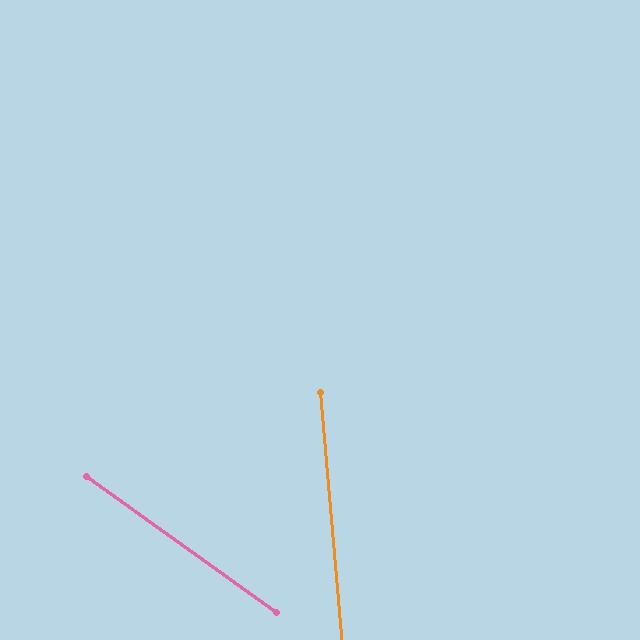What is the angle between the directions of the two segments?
Approximately 50 degrees.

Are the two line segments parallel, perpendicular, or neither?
Neither parallel nor perpendicular — they differ by about 50°.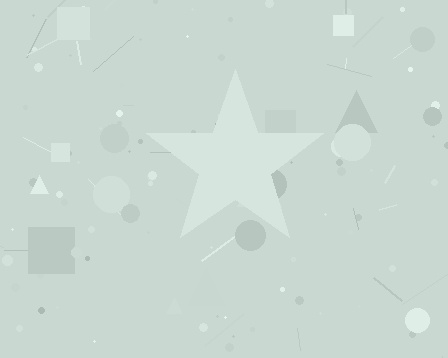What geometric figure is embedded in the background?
A star is embedded in the background.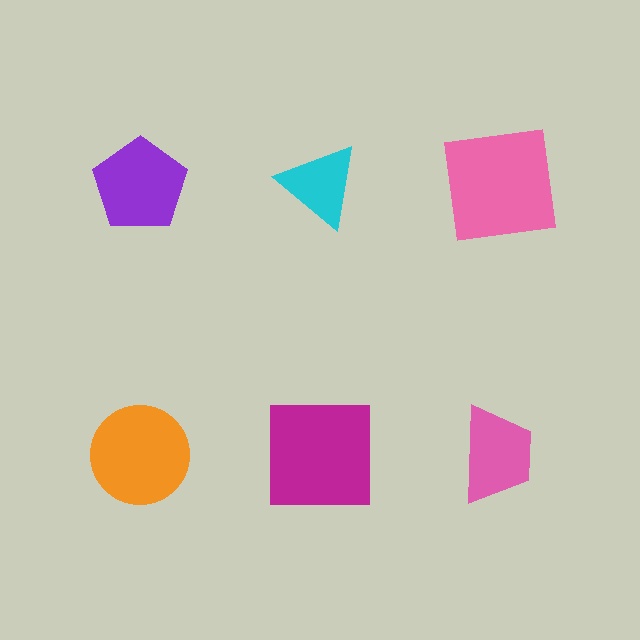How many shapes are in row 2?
3 shapes.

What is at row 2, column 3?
A pink trapezoid.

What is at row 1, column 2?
A cyan triangle.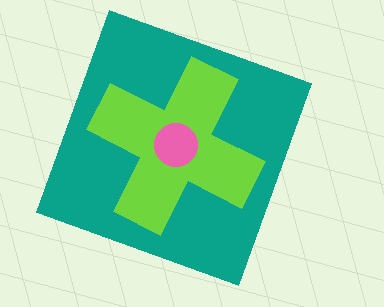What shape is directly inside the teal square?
The lime cross.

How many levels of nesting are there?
3.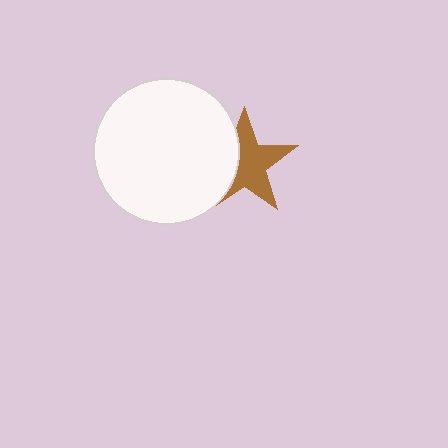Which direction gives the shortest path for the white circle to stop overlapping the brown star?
Moving left gives the shortest separation.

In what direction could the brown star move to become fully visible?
The brown star could move right. That would shift it out from behind the white circle entirely.